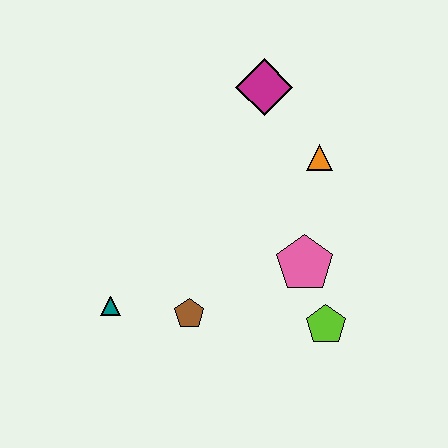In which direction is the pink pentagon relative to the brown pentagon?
The pink pentagon is to the right of the brown pentagon.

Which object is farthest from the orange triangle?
The teal triangle is farthest from the orange triangle.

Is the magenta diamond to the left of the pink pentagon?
Yes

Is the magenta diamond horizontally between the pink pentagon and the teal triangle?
Yes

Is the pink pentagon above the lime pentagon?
Yes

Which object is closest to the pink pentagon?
The lime pentagon is closest to the pink pentagon.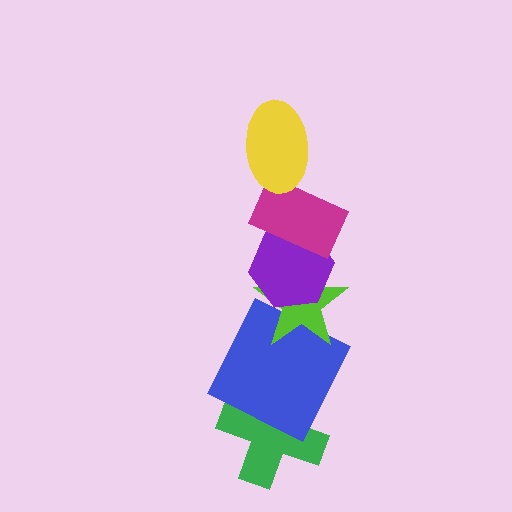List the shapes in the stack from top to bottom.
From top to bottom: the yellow ellipse, the magenta rectangle, the purple hexagon, the lime star, the blue square, the green cross.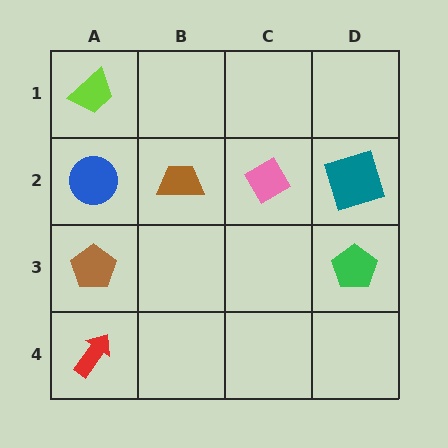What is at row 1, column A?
A lime trapezoid.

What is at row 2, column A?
A blue circle.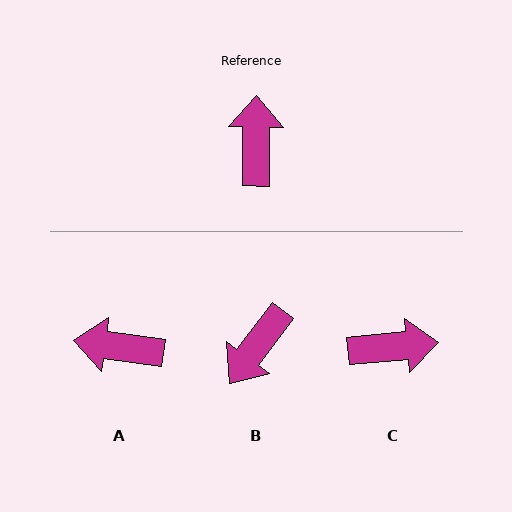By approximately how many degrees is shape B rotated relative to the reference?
Approximately 144 degrees counter-clockwise.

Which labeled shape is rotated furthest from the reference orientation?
B, about 144 degrees away.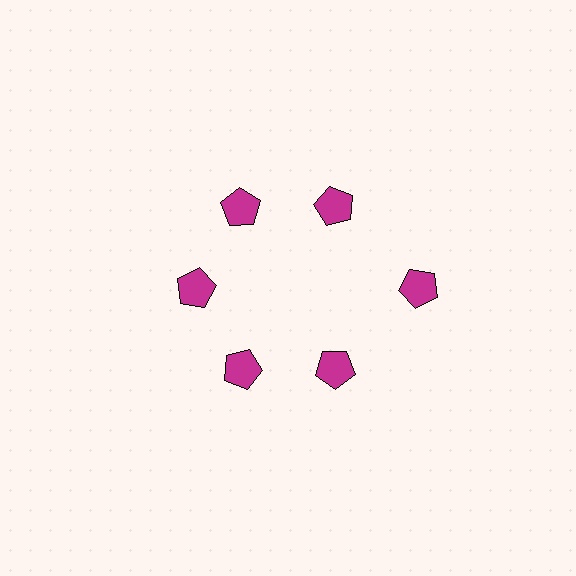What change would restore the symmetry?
The symmetry would be restored by moving it inward, back onto the ring so that all 6 pentagons sit at equal angles and equal distance from the center.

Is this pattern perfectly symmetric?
No. The 6 magenta pentagons are arranged in a ring, but one element near the 3 o'clock position is pushed outward from the center, breaking the 6-fold rotational symmetry.